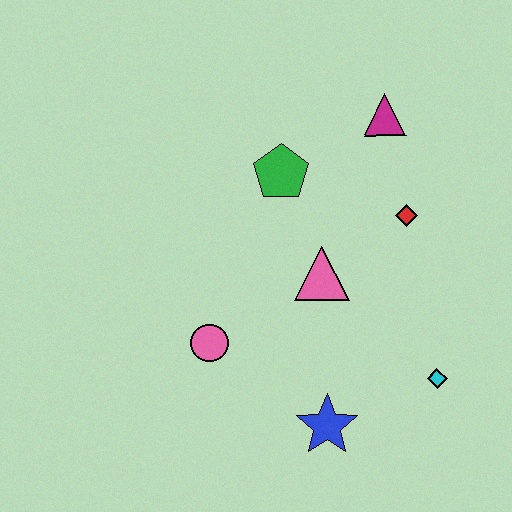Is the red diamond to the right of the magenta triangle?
Yes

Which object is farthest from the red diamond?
The pink circle is farthest from the red diamond.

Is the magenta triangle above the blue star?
Yes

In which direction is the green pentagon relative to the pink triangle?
The green pentagon is above the pink triangle.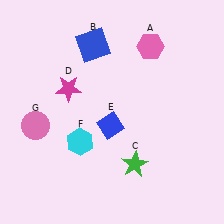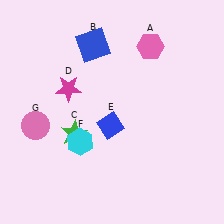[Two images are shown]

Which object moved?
The green star (C) moved left.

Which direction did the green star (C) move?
The green star (C) moved left.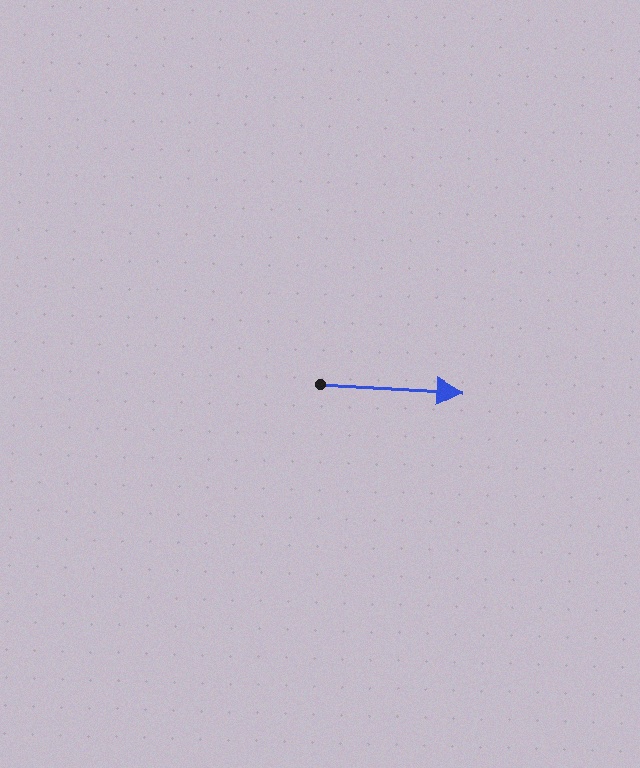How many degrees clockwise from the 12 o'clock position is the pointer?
Approximately 92 degrees.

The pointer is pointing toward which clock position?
Roughly 3 o'clock.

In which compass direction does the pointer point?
East.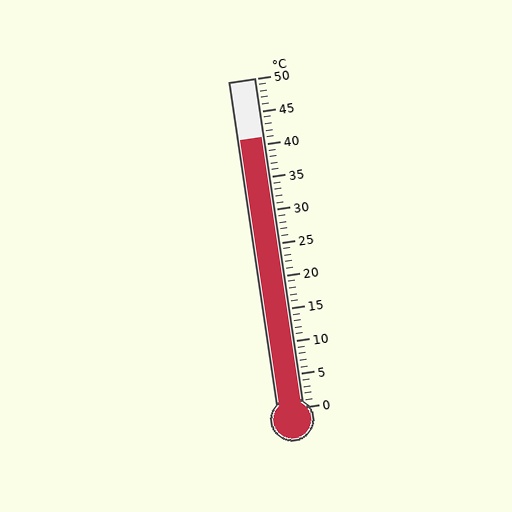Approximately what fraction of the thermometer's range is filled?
The thermometer is filled to approximately 80% of its range.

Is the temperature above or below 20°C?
The temperature is above 20°C.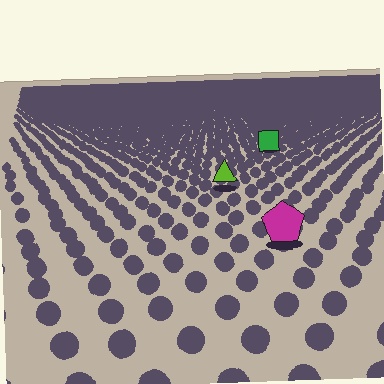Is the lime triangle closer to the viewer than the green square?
Yes. The lime triangle is closer — you can tell from the texture gradient: the ground texture is coarser near it.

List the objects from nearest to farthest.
From nearest to farthest: the magenta pentagon, the lime triangle, the green square.